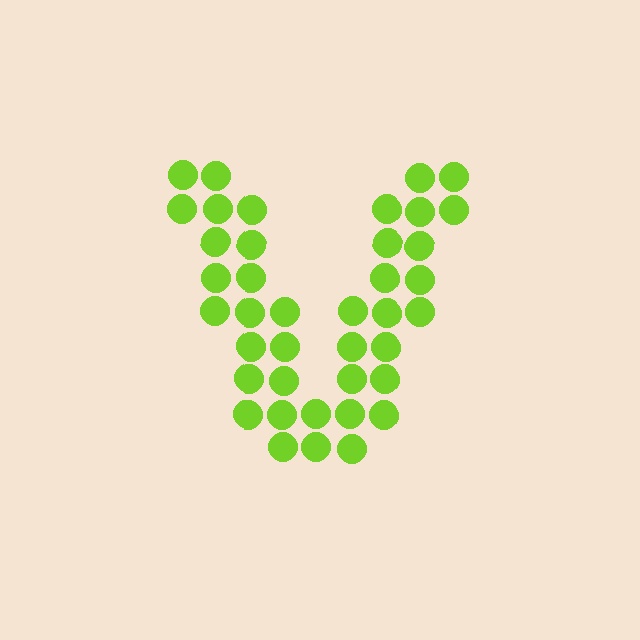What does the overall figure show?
The overall figure shows the letter V.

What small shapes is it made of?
It is made of small circles.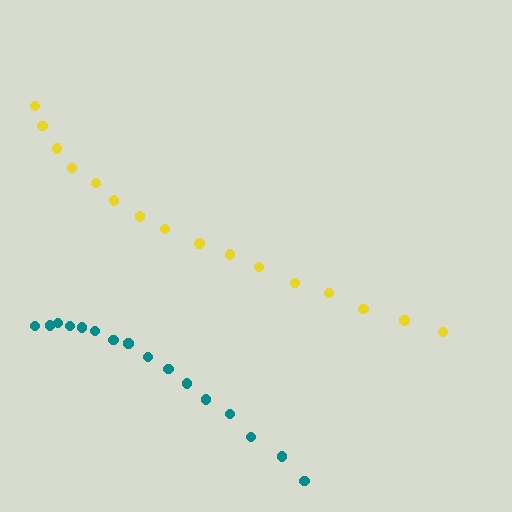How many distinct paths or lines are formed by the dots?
There are 2 distinct paths.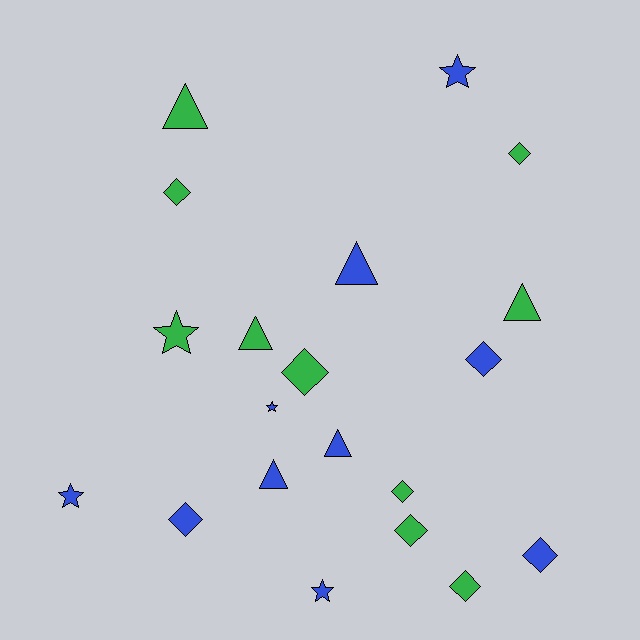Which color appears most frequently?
Blue, with 10 objects.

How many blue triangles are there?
There are 3 blue triangles.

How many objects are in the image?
There are 20 objects.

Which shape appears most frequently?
Diamond, with 9 objects.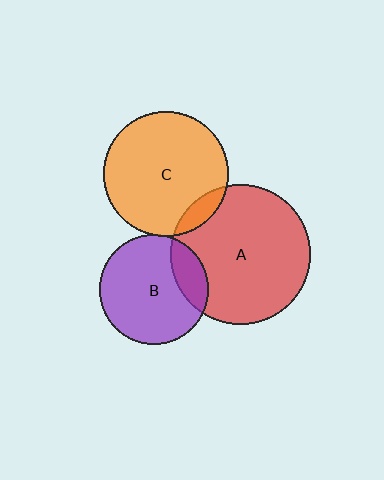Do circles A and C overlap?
Yes.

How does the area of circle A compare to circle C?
Approximately 1.3 times.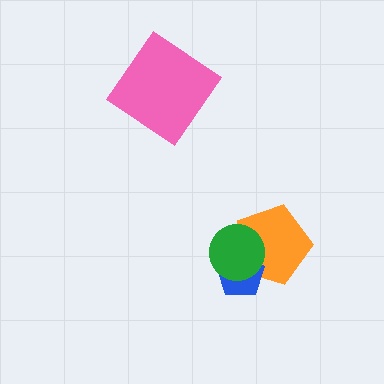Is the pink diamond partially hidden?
No, no other shape covers it.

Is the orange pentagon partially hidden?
Yes, it is partially covered by another shape.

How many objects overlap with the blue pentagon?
2 objects overlap with the blue pentagon.